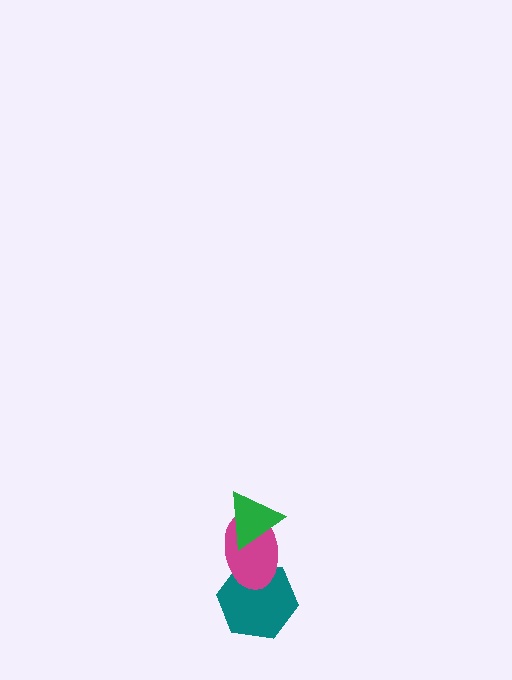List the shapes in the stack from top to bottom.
From top to bottom: the green triangle, the magenta ellipse, the teal hexagon.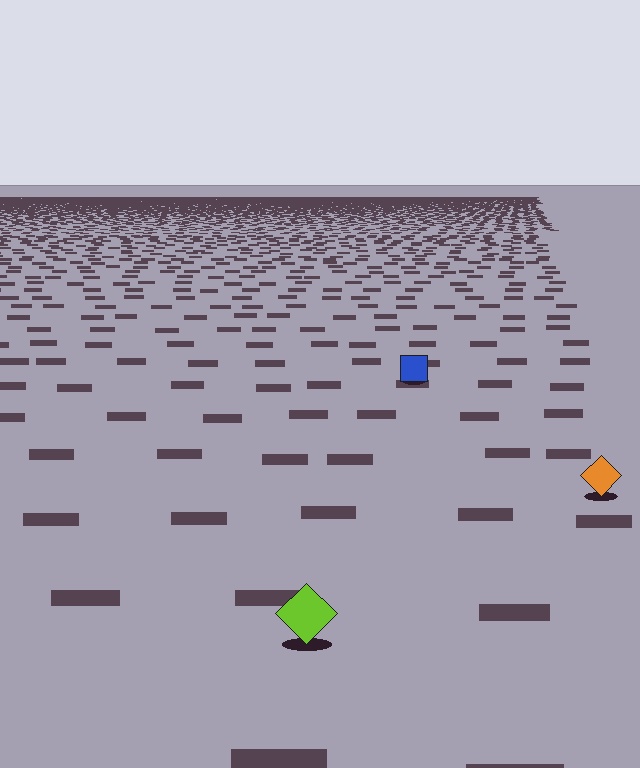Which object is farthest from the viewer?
The blue square is farthest from the viewer. It appears smaller and the ground texture around it is denser.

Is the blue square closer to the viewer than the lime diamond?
No. The lime diamond is closer — you can tell from the texture gradient: the ground texture is coarser near it.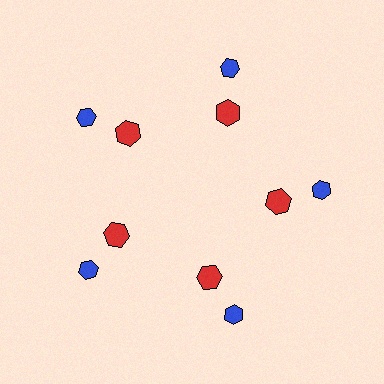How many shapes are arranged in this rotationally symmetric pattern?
There are 10 shapes, arranged in 5 groups of 2.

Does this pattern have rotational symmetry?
Yes, this pattern has 5-fold rotational symmetry. It looks the same after rotating 72 degrees around the center.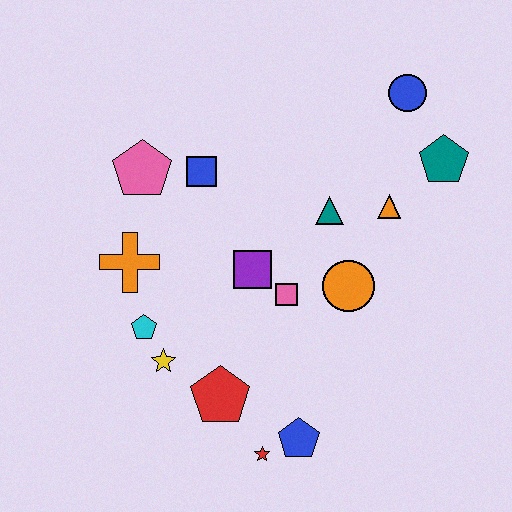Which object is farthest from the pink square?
The blue circle is farthest from the pink square.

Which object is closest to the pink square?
The purple square is closest to the pink square.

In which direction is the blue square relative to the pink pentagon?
The blue square is to the right of the pink pentagon.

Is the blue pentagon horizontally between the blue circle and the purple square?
Yes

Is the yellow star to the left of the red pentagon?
Yes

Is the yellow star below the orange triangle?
Yes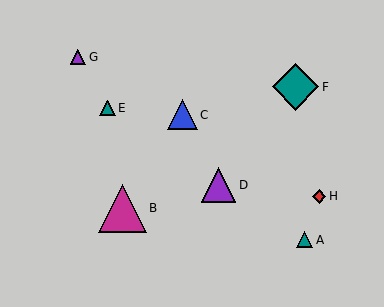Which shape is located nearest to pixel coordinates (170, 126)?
The blue triangle (labeled C) at (182, 115) is nearest to that location.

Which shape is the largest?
The magenta triangle (labeled B) is the largest.